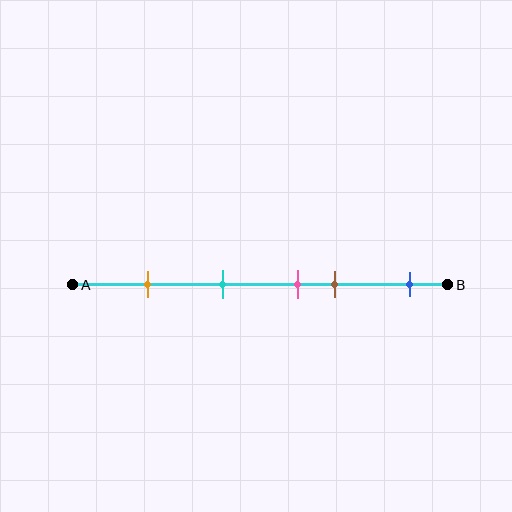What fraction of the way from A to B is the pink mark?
The pink mark is approximately 60% (0.6) of the way from A to B.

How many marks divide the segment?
There are 5 marks dividing the segment.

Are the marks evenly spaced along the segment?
No, the marks are not evenly spaced.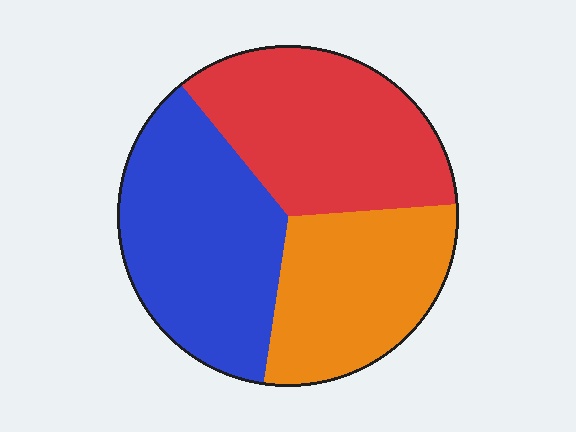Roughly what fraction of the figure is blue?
Blue covers roughly 35% of the figure.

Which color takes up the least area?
Orange, at roughly 30%.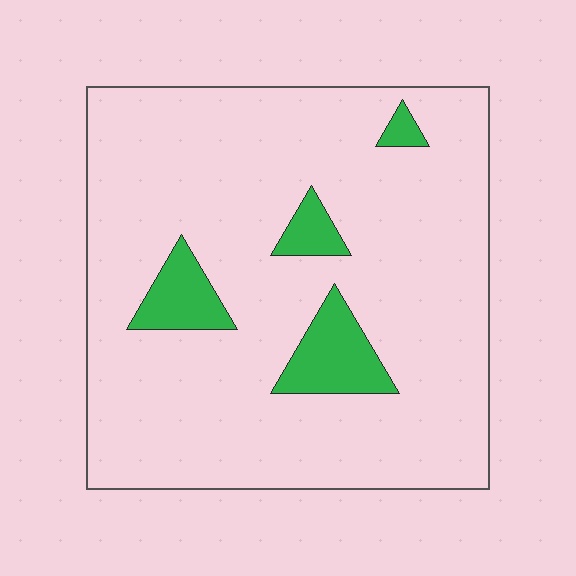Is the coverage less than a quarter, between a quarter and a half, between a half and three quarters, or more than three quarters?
Less than a quarter.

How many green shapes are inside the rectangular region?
4.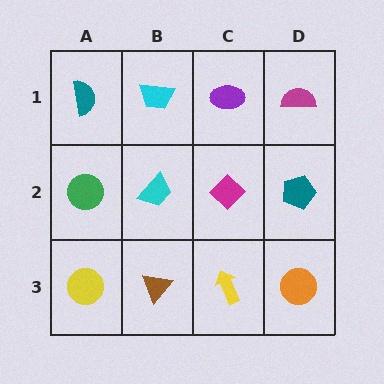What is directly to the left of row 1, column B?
A teal semicircle.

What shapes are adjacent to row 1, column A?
A green circle (row 2, column A), a cyan trapezoid (row 1, column B).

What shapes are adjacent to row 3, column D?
A teal pentagon (row 2, column D), a yellow arrow (row 3, column C).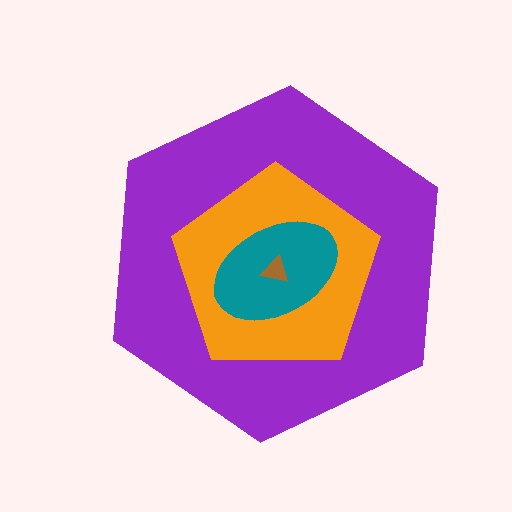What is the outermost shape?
The purple hexagon.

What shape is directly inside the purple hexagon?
The orange pentagon.